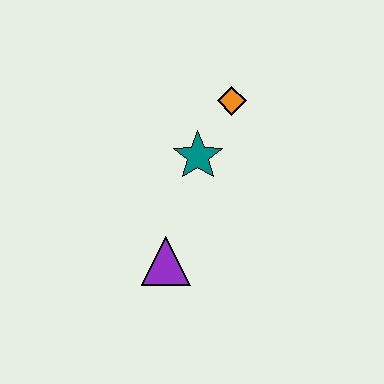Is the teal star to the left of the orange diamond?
Yes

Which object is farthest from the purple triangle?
The orange diamond is farthest from the purple triangle.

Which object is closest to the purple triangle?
The teal star is closest to the purple triangle.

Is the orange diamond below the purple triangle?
No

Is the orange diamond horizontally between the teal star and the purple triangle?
No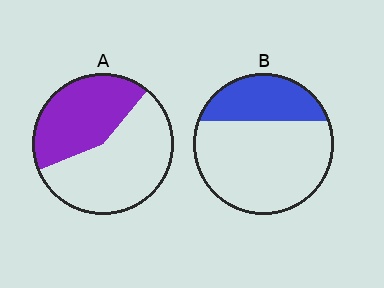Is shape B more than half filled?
No.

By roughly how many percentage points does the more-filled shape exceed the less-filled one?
By roughly 15 percentage points (A over B).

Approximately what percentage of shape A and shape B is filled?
A is approximately 40% and B is approximately 30%.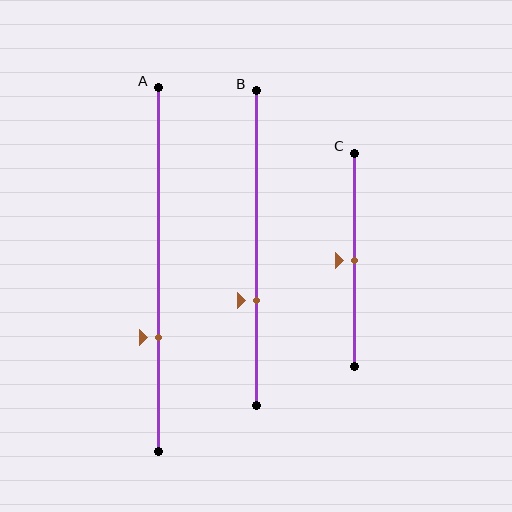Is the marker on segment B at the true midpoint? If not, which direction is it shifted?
No, the marker on segment B is shifted downward by about 17% of the segment length.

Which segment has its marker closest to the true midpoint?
Segment C has its marker closest to the true midpoint.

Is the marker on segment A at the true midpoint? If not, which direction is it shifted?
No, the marker on segment A is shifted downward by about 19% of the segment length.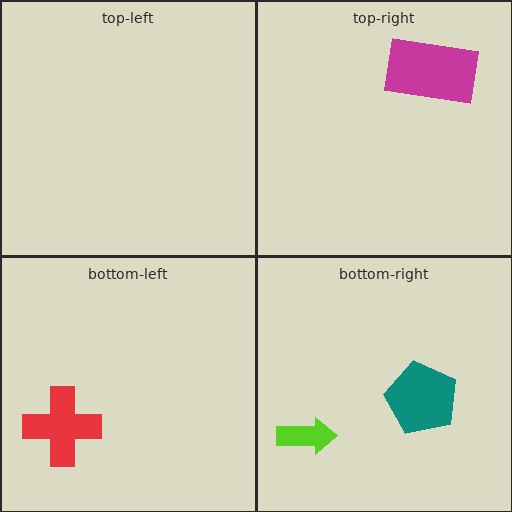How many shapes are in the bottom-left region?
1.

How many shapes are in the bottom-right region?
2.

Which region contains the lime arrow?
The bottom-right region.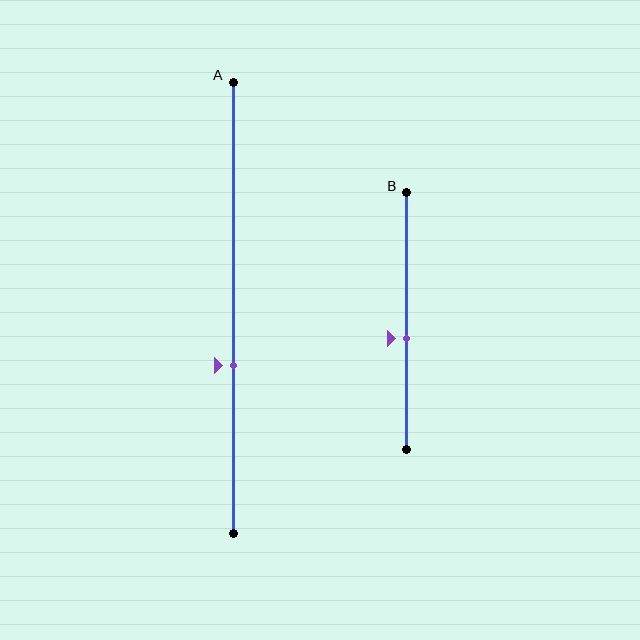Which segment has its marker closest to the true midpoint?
Segment B has its marker closest to the true midpoint.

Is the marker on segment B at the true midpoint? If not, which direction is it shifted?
No, the marker on segment B is shifted downward by about 7% of the segment length.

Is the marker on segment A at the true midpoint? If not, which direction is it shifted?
No, the marker on segment A is shifted downward by about 13% of the segment length.